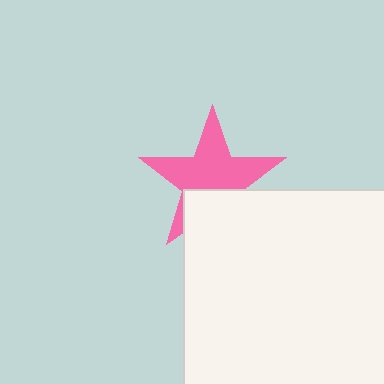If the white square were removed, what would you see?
You would see the complete pink star.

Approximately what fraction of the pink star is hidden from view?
Roughly 32% of the pink star is hidden behind the white square.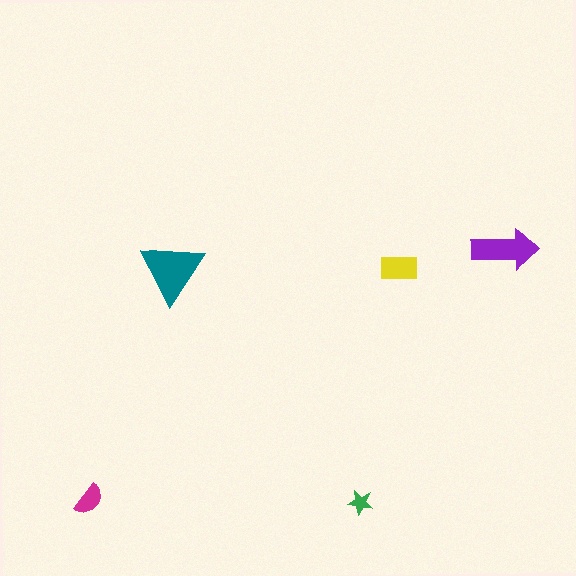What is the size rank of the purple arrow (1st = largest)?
2nd.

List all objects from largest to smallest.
The teal triangle, the purple arrow, the yellow rectangle, the magenta semicircle, the green star.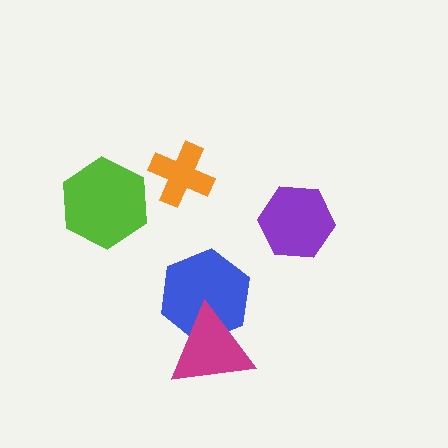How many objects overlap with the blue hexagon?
1 object overlaps with the blue hexagon.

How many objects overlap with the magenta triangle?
1 object overlaps with the magenta triangle.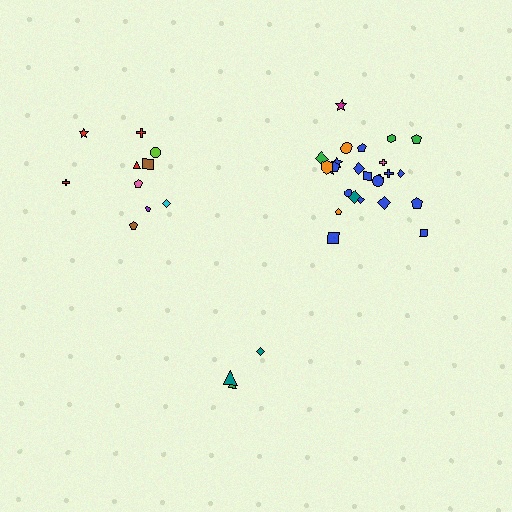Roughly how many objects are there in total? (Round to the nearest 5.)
Roughly 40 objects in total.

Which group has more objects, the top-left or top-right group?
The top-right group.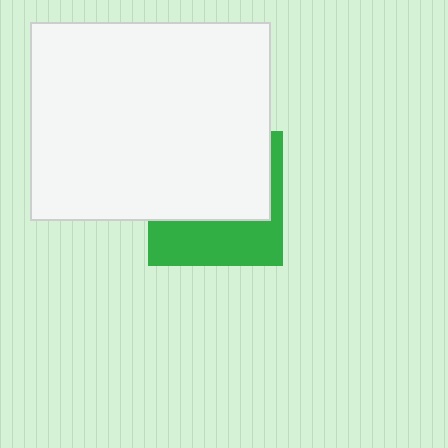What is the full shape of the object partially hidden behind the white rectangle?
The partially hidden object is a green square.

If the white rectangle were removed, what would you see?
You would see the complete green square.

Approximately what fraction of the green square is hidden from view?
Roughly 61% of the green square is hidden behind the white rectangle.